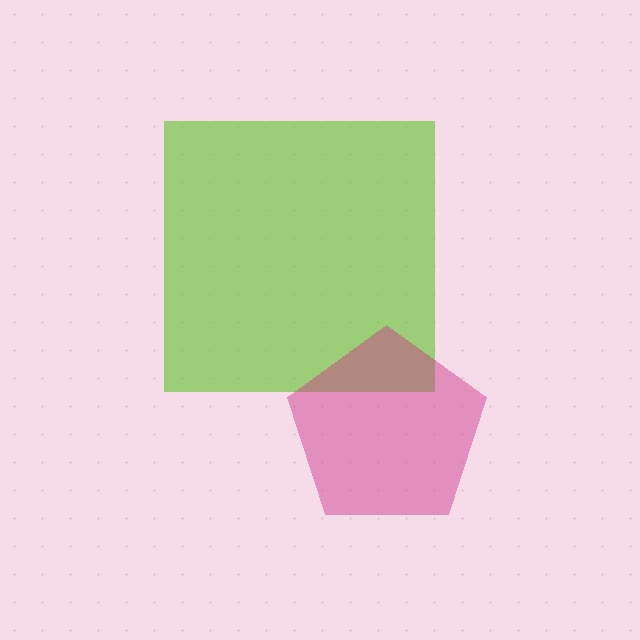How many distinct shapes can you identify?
There are 2 distinct shapes: a lime square, a magenta pentagon.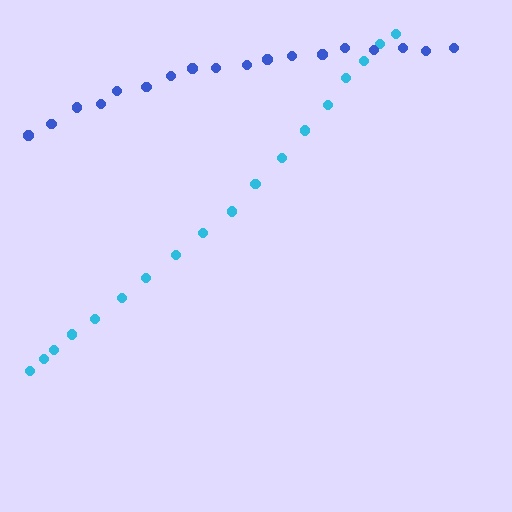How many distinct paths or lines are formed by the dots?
There are 2 distinct paths.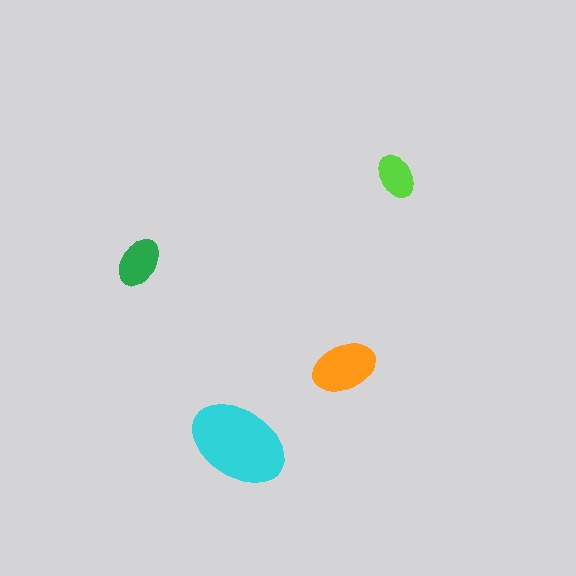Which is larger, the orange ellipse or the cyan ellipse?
The cyan one.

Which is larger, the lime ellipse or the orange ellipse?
The orange one.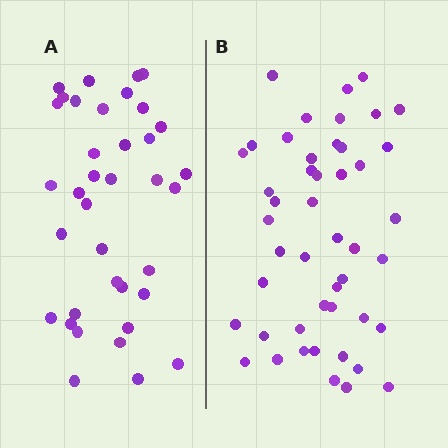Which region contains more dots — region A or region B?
Region B (the right region) has more dots.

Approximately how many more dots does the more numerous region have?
Region B has roughly 10 or so more dots than region A.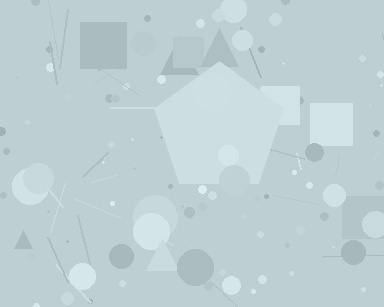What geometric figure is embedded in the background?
A pentagon is embedded in the background.